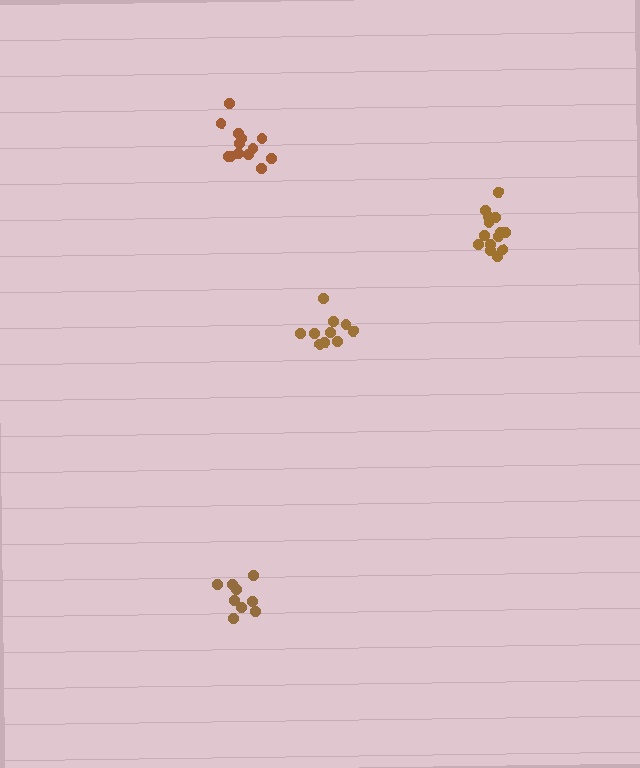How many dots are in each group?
Group 1: 10 dots, Group 2: 9 dots, Group 3: 13 dots, Group 4: 14 dots (46 total).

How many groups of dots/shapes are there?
There are 4 groups.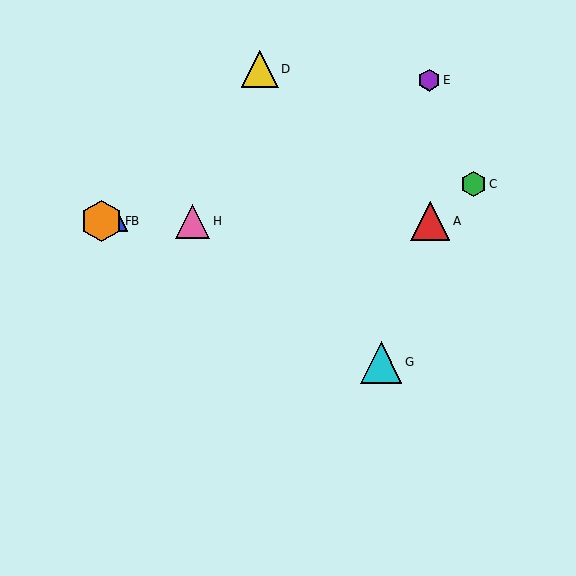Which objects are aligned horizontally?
Objects A, B, F, H are aligned horizontally.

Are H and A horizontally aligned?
Yes, both are at y≈221.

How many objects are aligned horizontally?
4 objects (A, B, F, H) are aligned horizontally.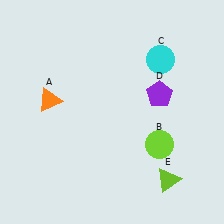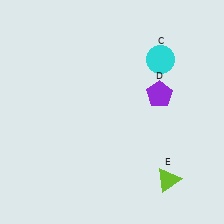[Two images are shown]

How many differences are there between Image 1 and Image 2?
There are 2 differences between the two images.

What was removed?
The lime circle (B), the orange triangle (A) were removed in Image 2.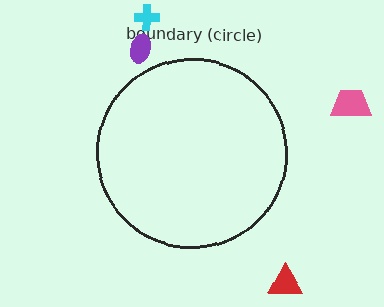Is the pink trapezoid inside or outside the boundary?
Outside.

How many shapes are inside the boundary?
0 inside, 4 outside.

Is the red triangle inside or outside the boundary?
Outside.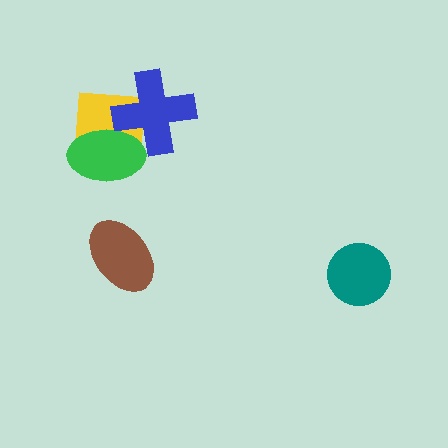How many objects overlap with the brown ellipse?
0 objects overlap with the brown ellipse.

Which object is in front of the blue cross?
The green ellipse is in front of the blue cross.